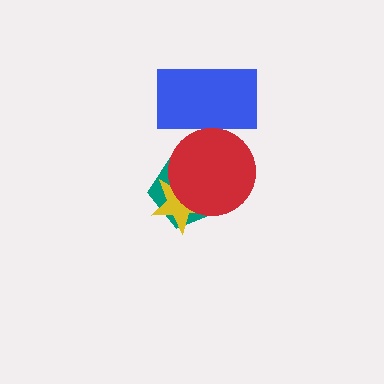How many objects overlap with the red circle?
3 objects overlap with the red circle.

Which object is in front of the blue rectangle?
The red circle is in front of the blue rectangle.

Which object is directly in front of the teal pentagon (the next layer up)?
The yellow star is directly in front of the teal pentagon.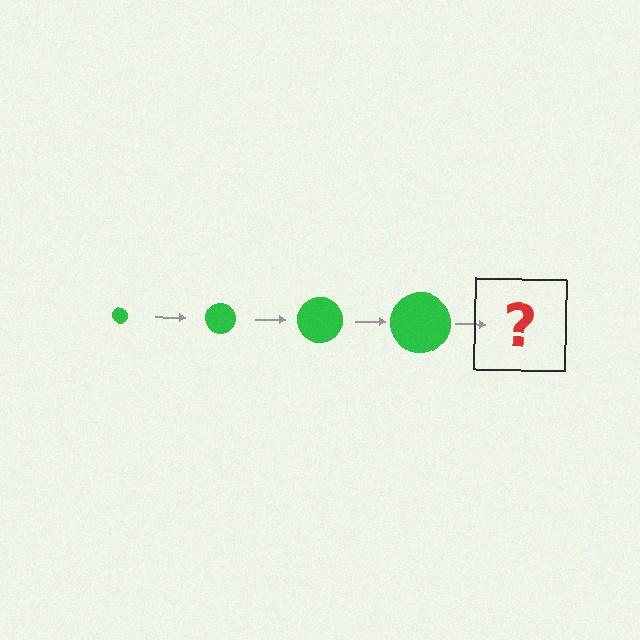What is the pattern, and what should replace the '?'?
The pattern is that the circle gets progressively larger each step. The '?' should be a green circle, larger than the previous one.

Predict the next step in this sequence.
The next step is a green circle, larger than the previous one.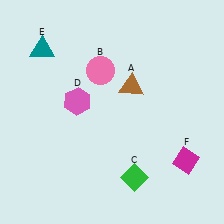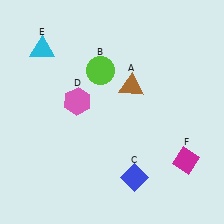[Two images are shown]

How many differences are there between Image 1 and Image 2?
There are 3 differences between the two images.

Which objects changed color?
B changed from pink to lime. C changed from green to blue. E changed from teal to cyan.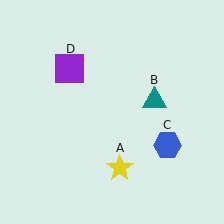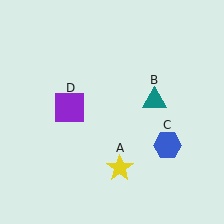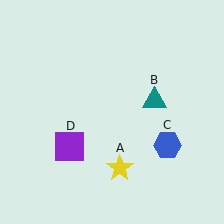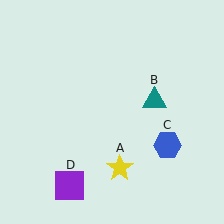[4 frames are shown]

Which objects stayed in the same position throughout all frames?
Yellow star (object A) and teal triangle (object B) and blue hexagon (object C) remained stationary.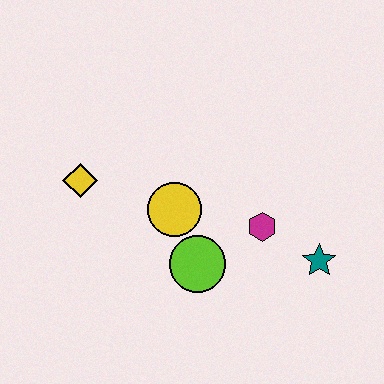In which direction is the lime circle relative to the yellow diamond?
The lime circle is to the right of the yellow diamond.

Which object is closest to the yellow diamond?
The yellow circle is closest to the yellow diamond.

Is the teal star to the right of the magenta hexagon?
Yes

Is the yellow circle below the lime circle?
No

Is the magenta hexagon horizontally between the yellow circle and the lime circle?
No